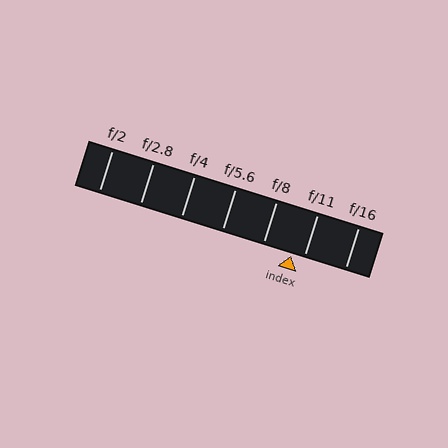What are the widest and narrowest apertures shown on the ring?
The widest aperture shown is f/2 and the narrowest is f/16.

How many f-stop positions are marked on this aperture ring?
There are 7 f-stop positions marked.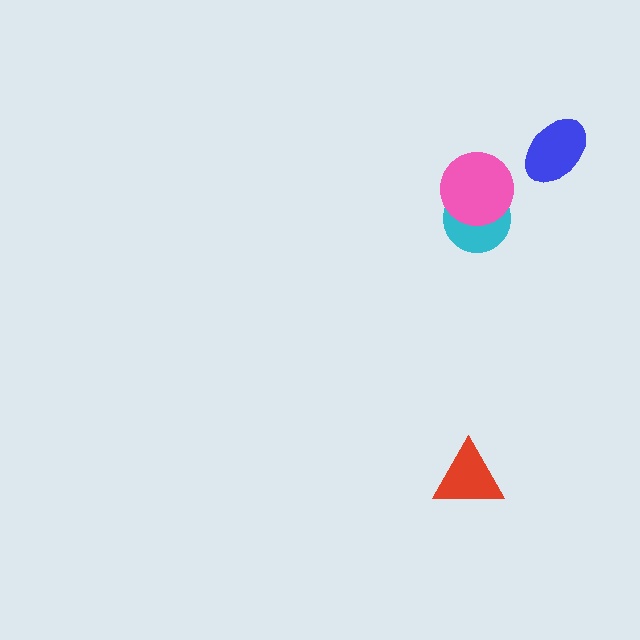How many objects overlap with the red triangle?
0 objects overlap with the red triangle.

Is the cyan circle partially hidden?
Yes, it is partially covered by another shape.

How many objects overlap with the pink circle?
1 object overlaps with the pink circle.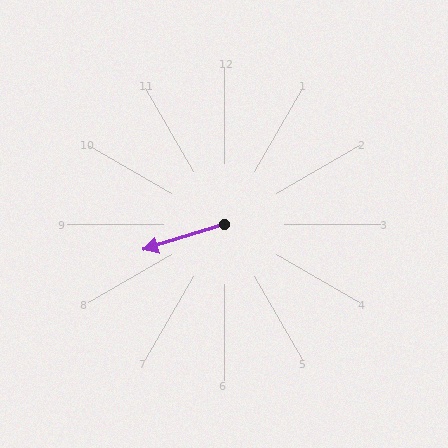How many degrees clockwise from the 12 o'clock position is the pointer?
Approximately 252 degrees.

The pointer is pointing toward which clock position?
Roughly 8 o'clock.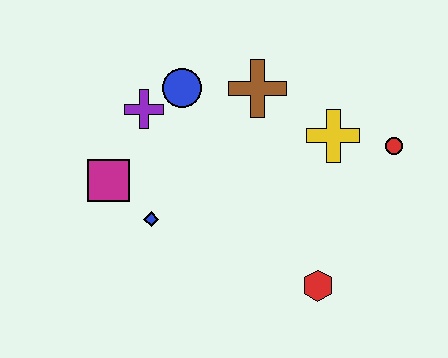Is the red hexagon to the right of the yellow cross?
No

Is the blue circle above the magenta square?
Yes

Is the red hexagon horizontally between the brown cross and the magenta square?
No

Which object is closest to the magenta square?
The blue diamond is closest to the magenta square.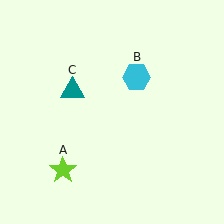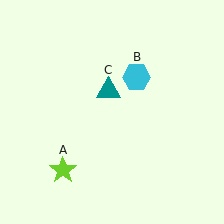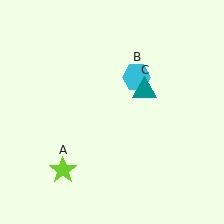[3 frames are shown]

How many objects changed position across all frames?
1 object changed position: teal triangle (object C).